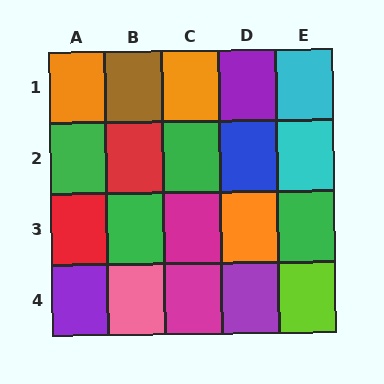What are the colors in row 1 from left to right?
Orange, brown, orange, purple, cyan.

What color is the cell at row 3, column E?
Green.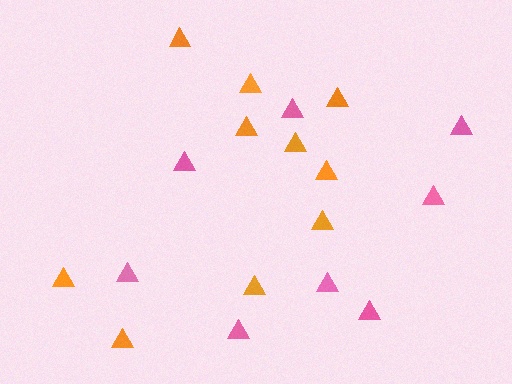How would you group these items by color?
There are 2 groups: one group of orange triangles (10) and one group of pink triangles (8).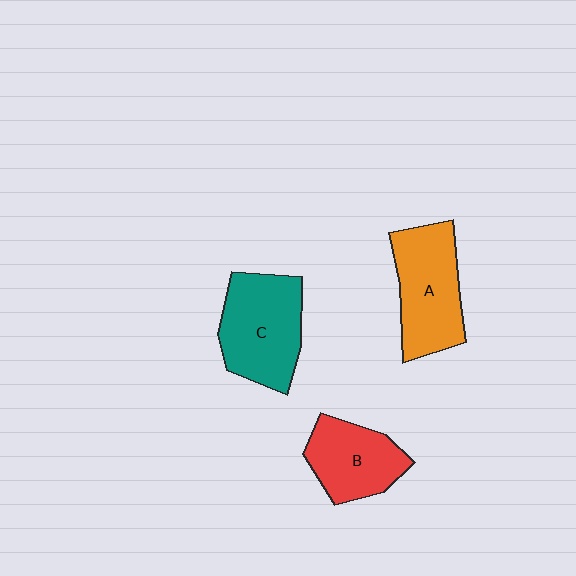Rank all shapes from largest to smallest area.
From largest to smallest: C (teal), A (orange), B (red).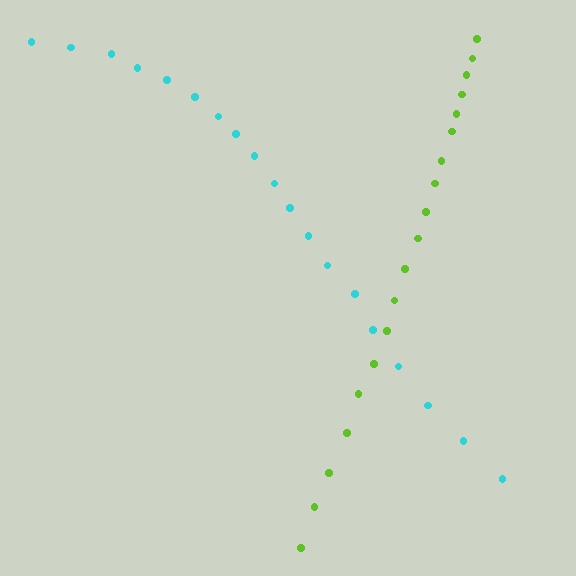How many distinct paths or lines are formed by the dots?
There are 2 distinct paths.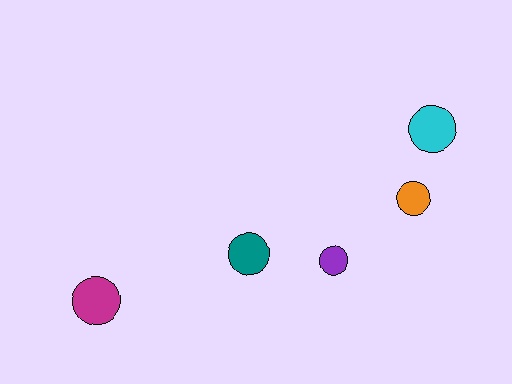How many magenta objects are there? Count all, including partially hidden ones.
There is 1 magenta object.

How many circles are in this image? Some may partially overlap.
There are 5 circles.